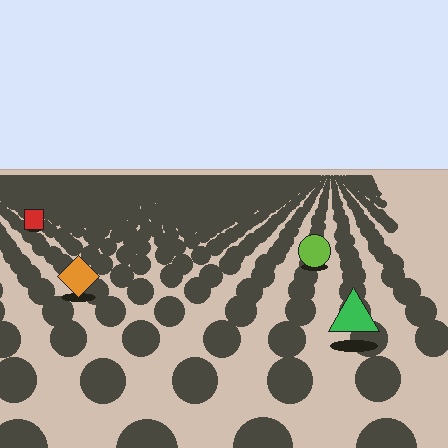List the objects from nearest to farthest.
From nearest to farthest: the green triangle, the orange diamond, the lime circle, the red square.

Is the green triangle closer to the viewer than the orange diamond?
Yes. The green triangle is closer — you can tell from the texture gradient: the ground texture is coarser near it.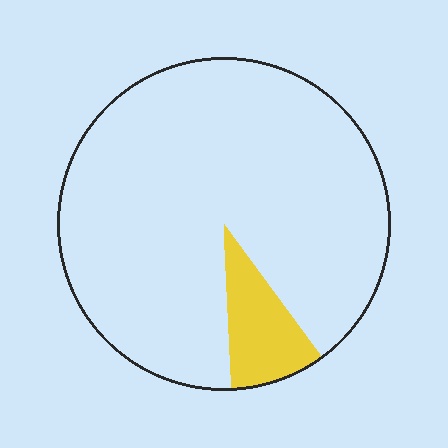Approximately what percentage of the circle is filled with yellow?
Approximately 10%.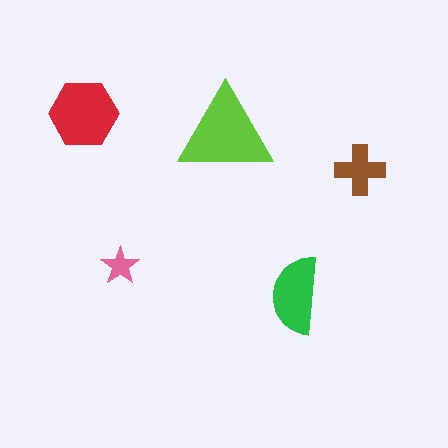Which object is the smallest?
The pink star.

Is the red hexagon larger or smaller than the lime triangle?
Smaller.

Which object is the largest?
The lime triangle.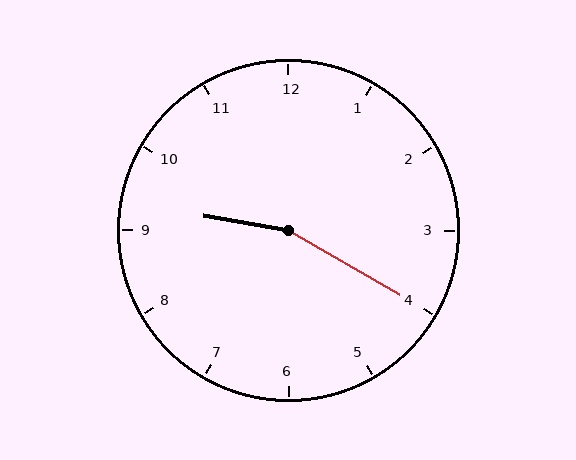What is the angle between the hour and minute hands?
Approximately 160 degrees.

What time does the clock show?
9:20.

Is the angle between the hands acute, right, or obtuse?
It is obtuse.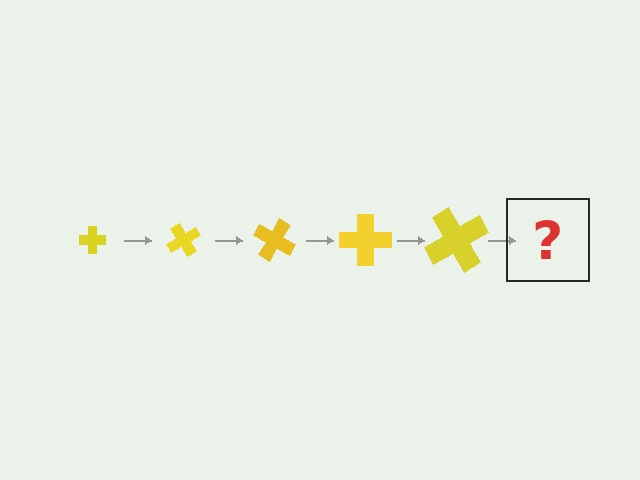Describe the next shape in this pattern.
It should be a cross, larger than the previous one and rotated 300 degrees from the start.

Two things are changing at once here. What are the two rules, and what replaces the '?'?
The two rules are that the cross grows larger each step and it rotates 60 degrees each step. The '?' should be a cross, larger than the previous one and rotated 300 degrees from the start.